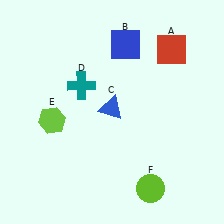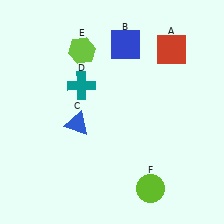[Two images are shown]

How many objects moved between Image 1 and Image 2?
2 objects moved between the two images.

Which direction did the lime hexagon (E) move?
The lime hexagon (E) moved up.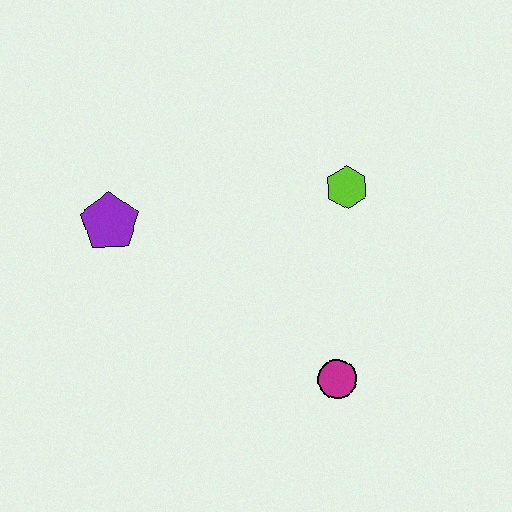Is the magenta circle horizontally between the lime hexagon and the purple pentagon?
Yes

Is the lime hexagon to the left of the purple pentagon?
No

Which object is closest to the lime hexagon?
The magenta circle is closest to the lime hexagon.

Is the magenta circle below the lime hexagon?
Yes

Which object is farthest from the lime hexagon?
The purple pentagon is farthest from the lime hexagon.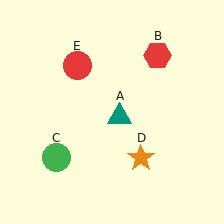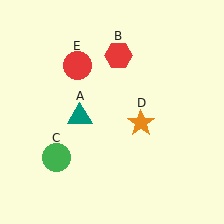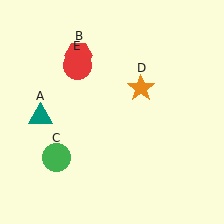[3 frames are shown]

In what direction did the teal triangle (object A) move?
The teal triangle (object A) moved left.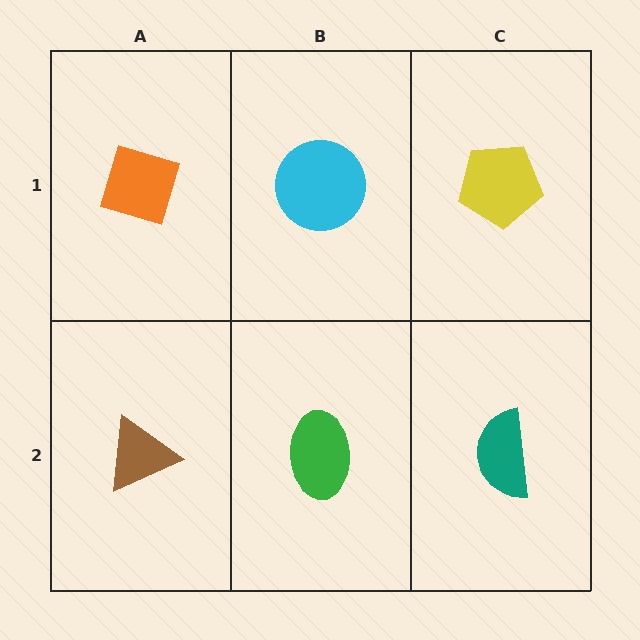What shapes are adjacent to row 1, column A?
A brown triangle (row 2, column A), a cyan circle (row 1, column B).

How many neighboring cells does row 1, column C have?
2.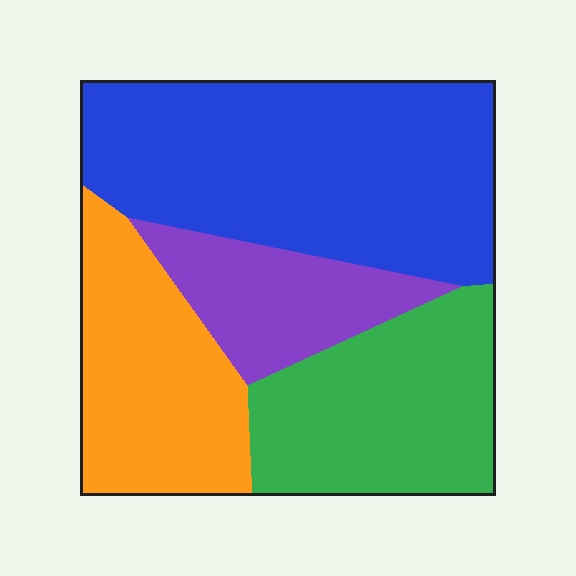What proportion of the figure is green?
Green takes up about one quarter (1/4) of the figure.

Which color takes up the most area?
Blue, at roughly 40%.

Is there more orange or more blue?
Blue.